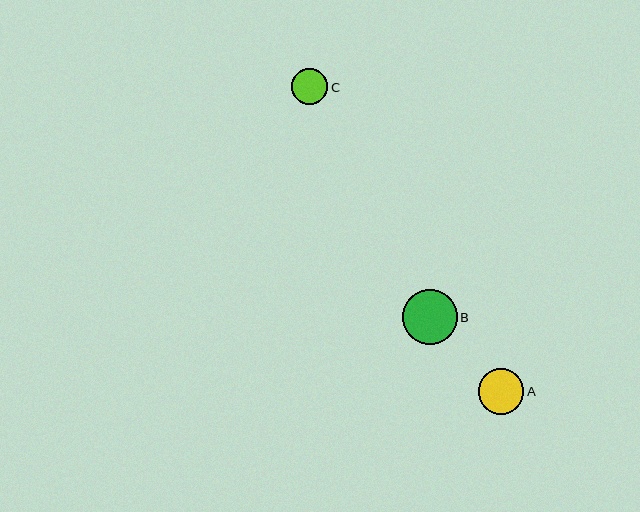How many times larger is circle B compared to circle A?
Circle B is approximately 1.2 times the size of circle A.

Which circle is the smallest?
Circle C is the smallest with a size of approximately 36 pixels.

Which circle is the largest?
Circle B is the largest with a size of approximately 55 pixels.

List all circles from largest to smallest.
From largest to smallest: B, A, C.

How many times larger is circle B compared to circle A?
Circle B is approximately 1.2 times the size of circle A.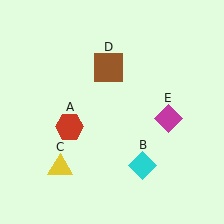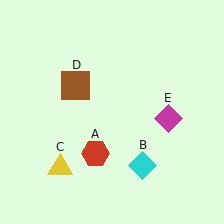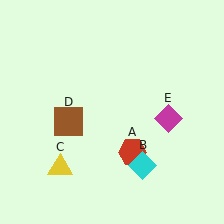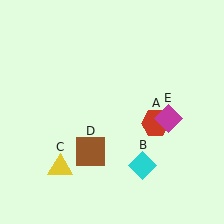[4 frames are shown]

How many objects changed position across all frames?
2 objects changed position: red hexagon (object A), brown square (object D).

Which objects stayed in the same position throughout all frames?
Cyan diamond (object B) and yellow triangle (object C) and magenta diamond (object E) remained stationary.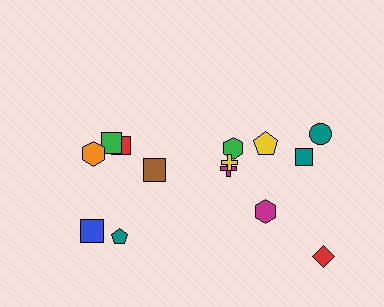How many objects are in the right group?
There are 8 objects.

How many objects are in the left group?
There are 6 objects.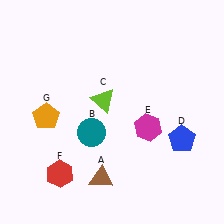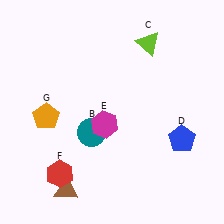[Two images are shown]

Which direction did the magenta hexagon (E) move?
The magenta hexagon (E) moved left.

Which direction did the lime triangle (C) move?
The lime triangle (C) moved up.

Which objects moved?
The objects that moved are: the brown triangle (A), the lime triangle (C), the magenta hexagon (E).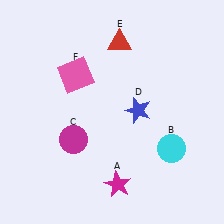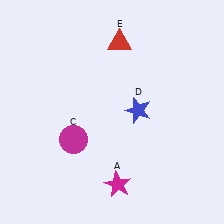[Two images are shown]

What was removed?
The pink square (F), the cyan circle (B) were removed in Image 2.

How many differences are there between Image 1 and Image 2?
There are 2 differences between the two images.